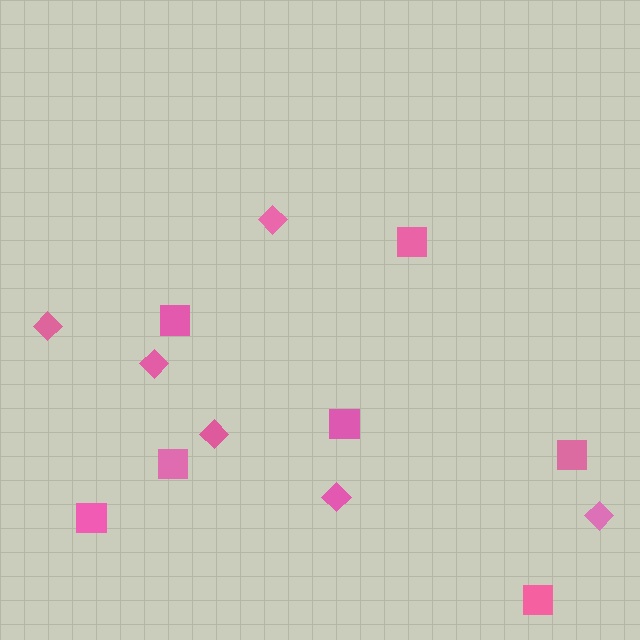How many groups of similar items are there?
There are 2 groups: one group of squares (7) and one group of diamonds (6).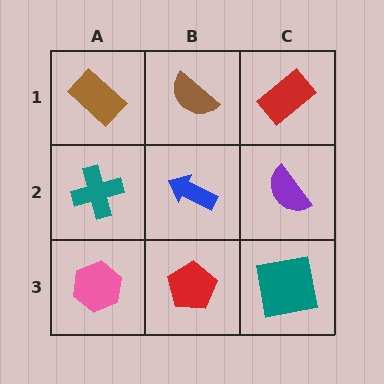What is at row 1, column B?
A brown semicircle.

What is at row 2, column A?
A teal cross.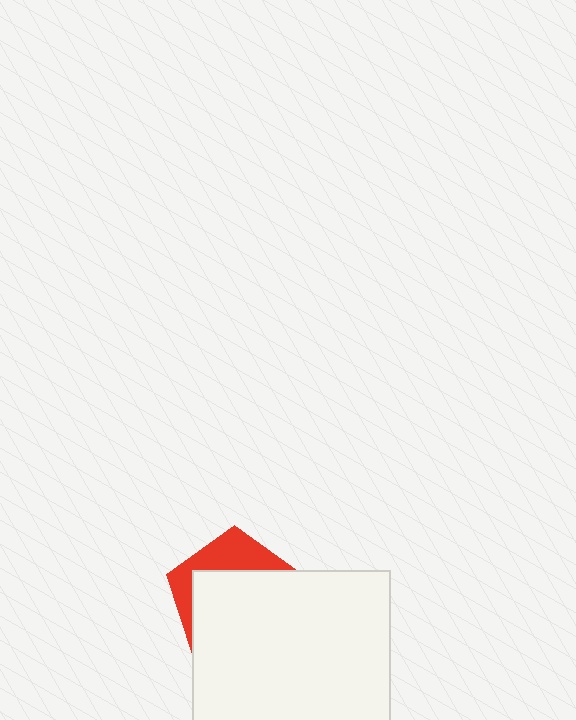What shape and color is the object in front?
The object in front is a white square.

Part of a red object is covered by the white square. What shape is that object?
It is a pentagon.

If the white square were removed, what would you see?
You would see the complete red pentagon.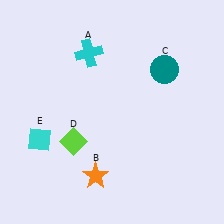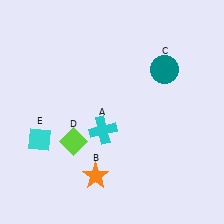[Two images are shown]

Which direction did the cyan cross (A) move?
The cyan cross (A) moved down.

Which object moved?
The cyan cross (A) moved down.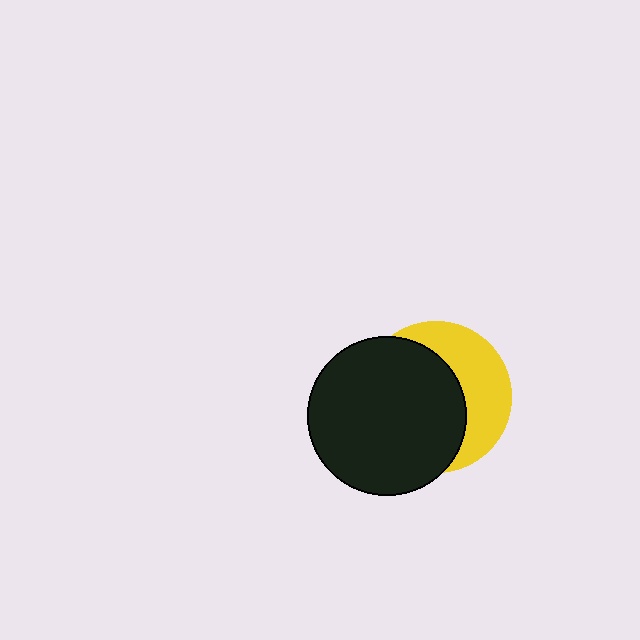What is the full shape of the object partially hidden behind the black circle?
The partially hidden object is a yellow circle.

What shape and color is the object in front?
The object in front is a black circle.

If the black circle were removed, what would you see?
You would see the complete yellow circle.